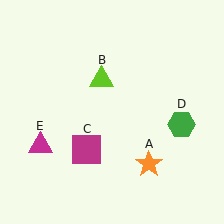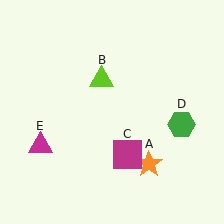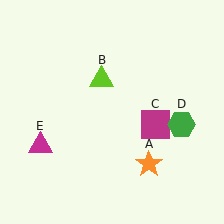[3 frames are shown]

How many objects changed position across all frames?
1 object changed position: magenta square (object C).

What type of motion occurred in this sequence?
The magenta square (object C) rotated counterclockwise around the center of the scene.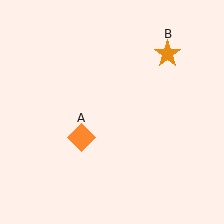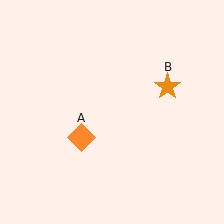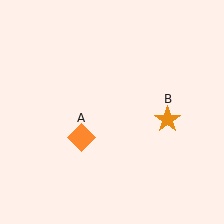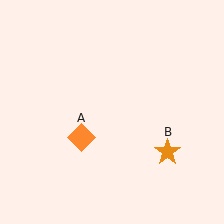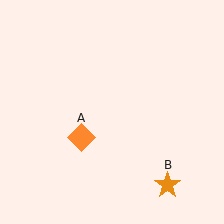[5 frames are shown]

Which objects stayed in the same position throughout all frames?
Orange diamond (object A) remained stationary.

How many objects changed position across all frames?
1 object changed position: orange star (object B).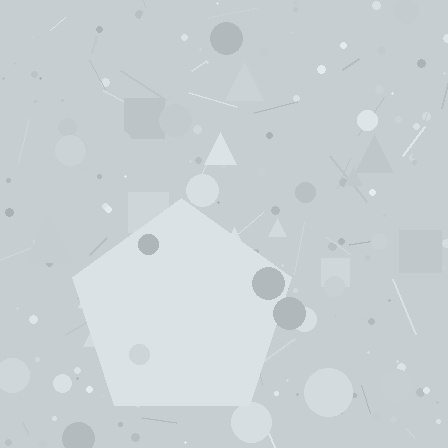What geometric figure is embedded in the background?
A pentagon is embedded in the background.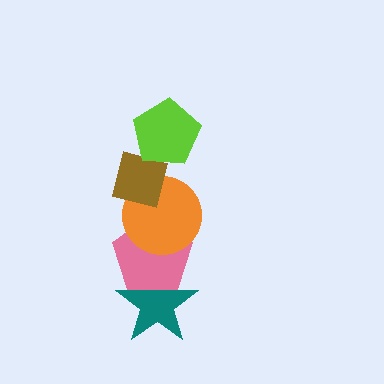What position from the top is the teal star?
The teal star is 5th from the top.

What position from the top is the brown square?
The brown square is 2nd from the top.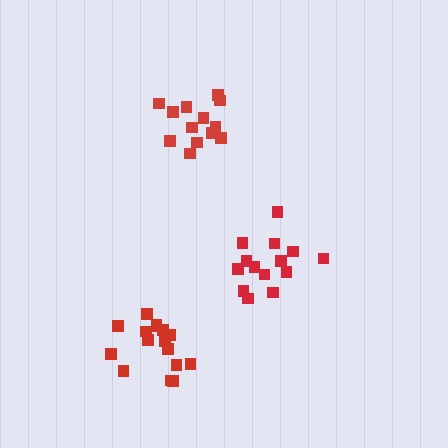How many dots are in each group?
Group 1: 14 dots, Group 2: 13 dots, Group 3: 17 dots (44 total).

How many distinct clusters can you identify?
There are 3 distinct clusters.